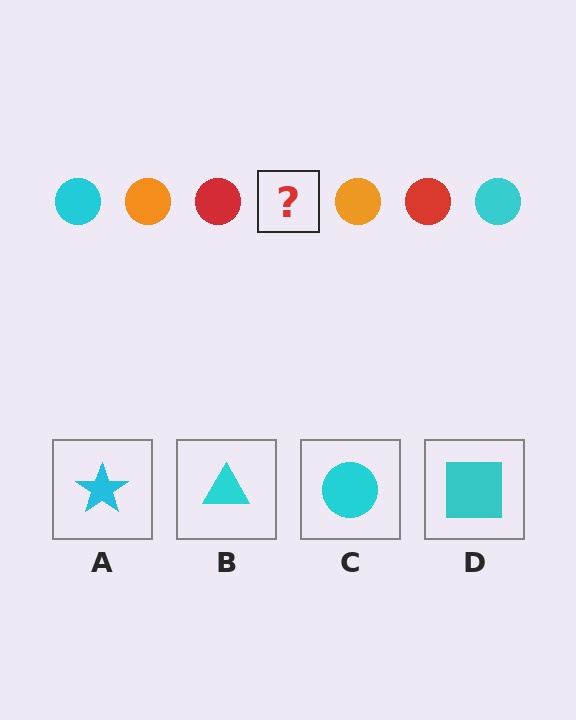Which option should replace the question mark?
Option C.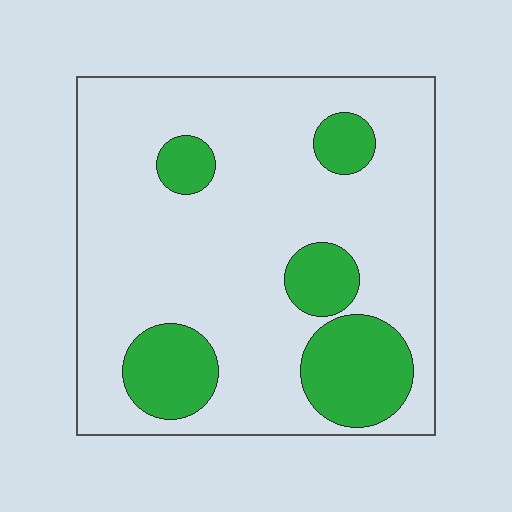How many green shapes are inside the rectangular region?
5.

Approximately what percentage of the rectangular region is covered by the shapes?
Approximately 20%.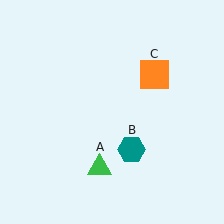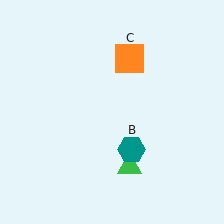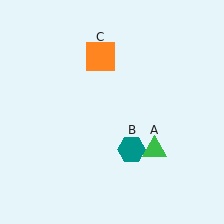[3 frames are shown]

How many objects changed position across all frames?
2 objects changed position: green triangle (object A), orange square (object C).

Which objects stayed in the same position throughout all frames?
Teal hexagon (object B) remained stationary.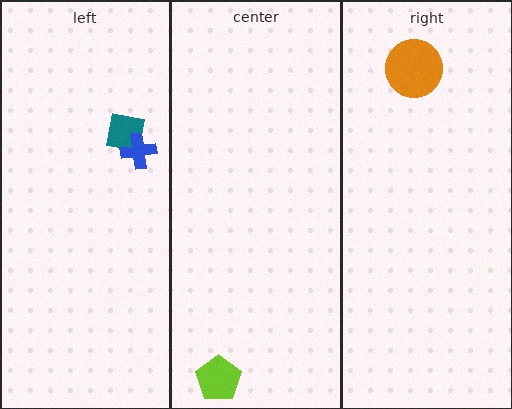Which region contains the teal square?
The left region.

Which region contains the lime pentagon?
The center region.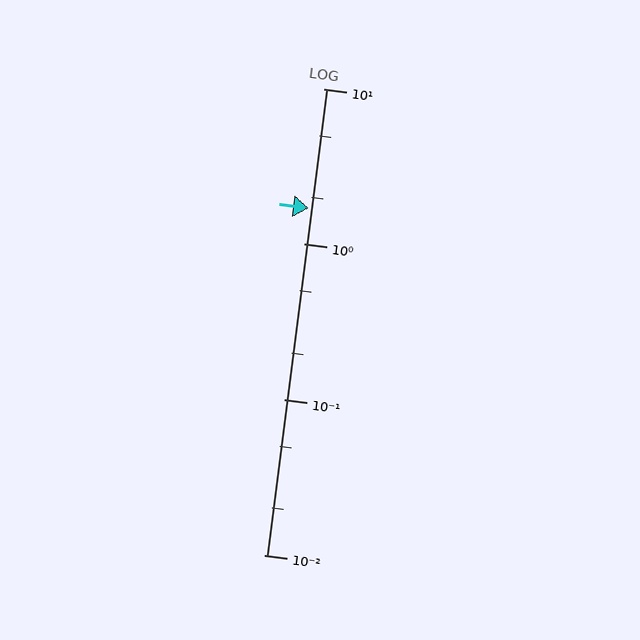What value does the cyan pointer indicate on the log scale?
The pointer indicates approximately 1.7.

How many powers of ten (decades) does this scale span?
The scale spans 3 decades, from 0.01 to 10.